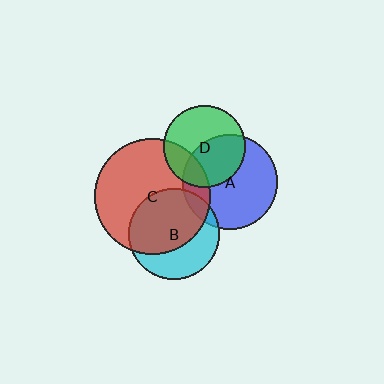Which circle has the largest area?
Circle C (red).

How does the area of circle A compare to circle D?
Approximately 1.3 times.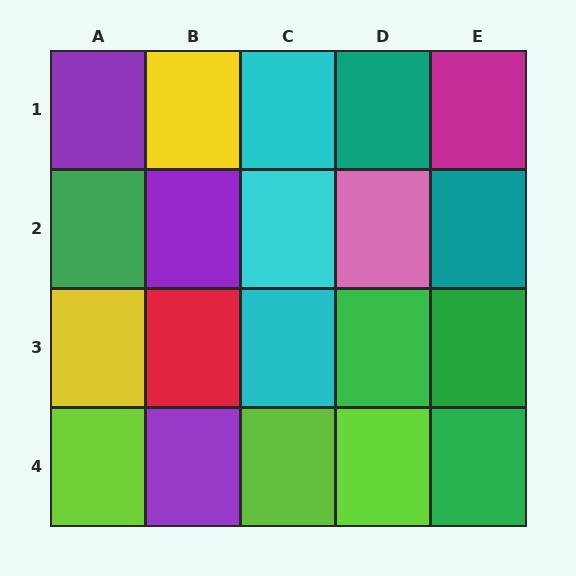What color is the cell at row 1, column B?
Yellow.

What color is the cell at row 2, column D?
Pink.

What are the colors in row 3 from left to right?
Yellow, red, cyan, green, green.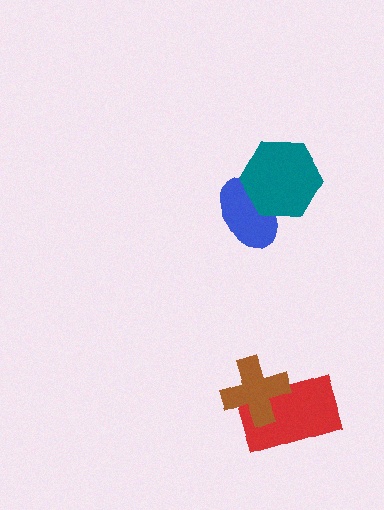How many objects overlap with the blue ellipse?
1 object overlaps with the blue ellipse.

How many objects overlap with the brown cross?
1 object overlaps with the brown cross.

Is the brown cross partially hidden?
No, no other shape covers it.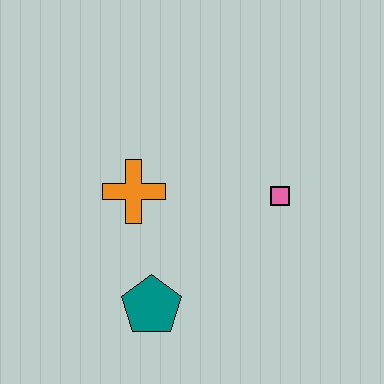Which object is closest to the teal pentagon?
The orange cross is closest to the teal pentagon.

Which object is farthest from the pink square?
The teal pentagon is farthest from the pink square.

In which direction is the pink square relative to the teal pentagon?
The pink square is to the right of the teal pentagon.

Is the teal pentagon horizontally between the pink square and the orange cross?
Yes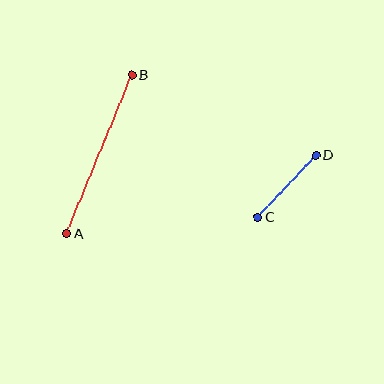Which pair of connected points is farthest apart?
Points A and B are farthest apart.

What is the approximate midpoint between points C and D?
The midpoint is at approximately (287, 186) pixels.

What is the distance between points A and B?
The distance is approximately 171 pixels.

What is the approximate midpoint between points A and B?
The midpoint is at approximately (99, 154) pixels.